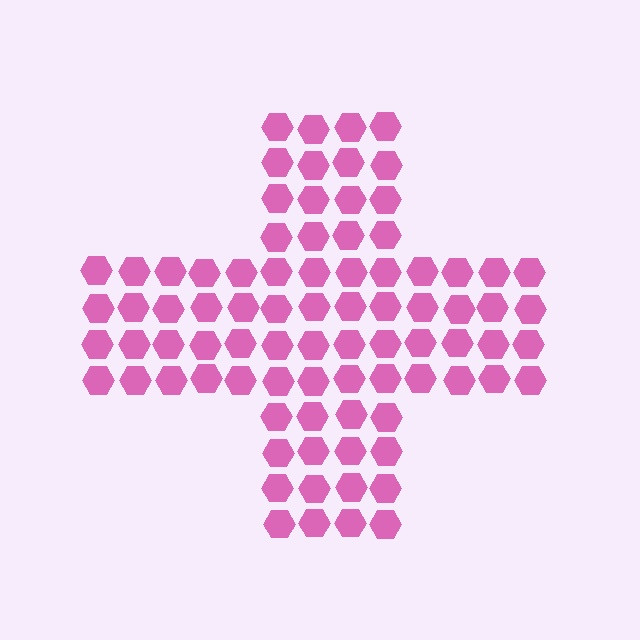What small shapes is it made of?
It is made of small hexagons.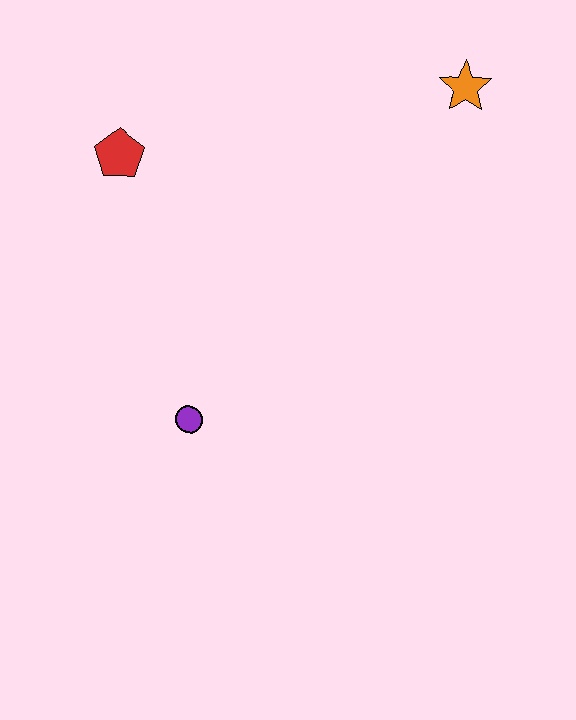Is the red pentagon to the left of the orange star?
Yes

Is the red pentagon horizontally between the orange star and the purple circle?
No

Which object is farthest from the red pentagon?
The orange star is farthest from the red pentagon.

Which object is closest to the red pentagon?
The purple circle is closest to the red pentagon.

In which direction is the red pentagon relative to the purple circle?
The red pentagon is above the purple circle.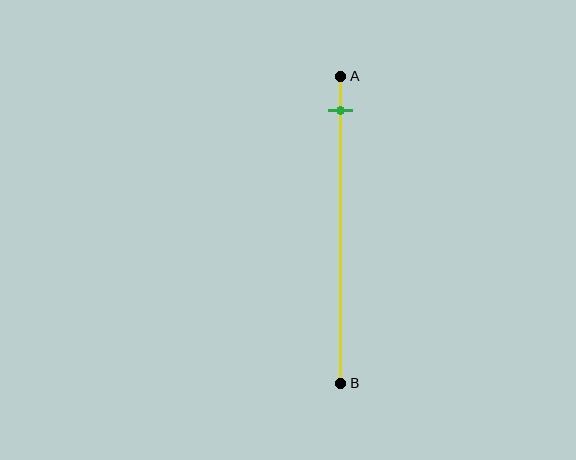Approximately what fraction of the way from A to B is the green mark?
The green mark is approximately 10% of the way from A to B.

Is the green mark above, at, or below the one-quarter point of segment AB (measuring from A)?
The green mark is above the one-quarter point of segment AB.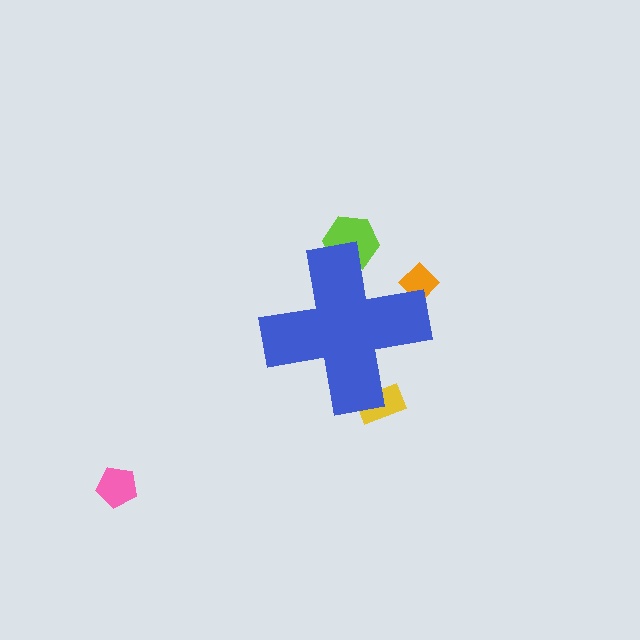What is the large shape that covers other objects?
A blue cross.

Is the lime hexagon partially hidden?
Yes, the lime hexagon is partially hidden behind the blue cross.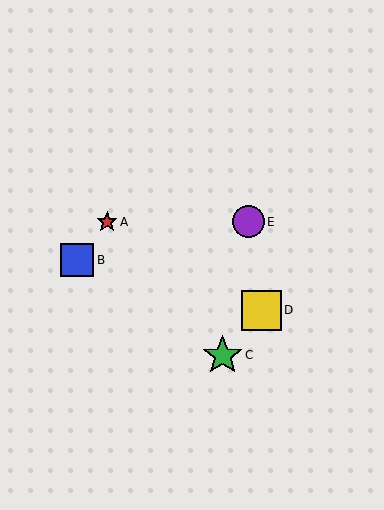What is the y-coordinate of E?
Object E is at y≈222.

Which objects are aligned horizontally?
Objects A, E are aligned horizontally.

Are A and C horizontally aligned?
No, A is at y≈222 and C is at y≈355.